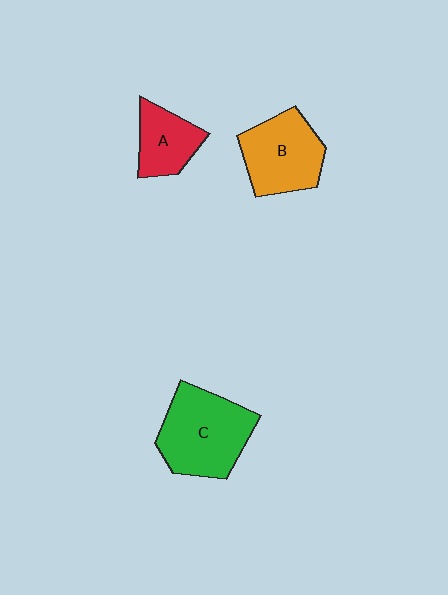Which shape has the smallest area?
Shape A (red).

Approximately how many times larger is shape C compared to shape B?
Approximately 1.2 times.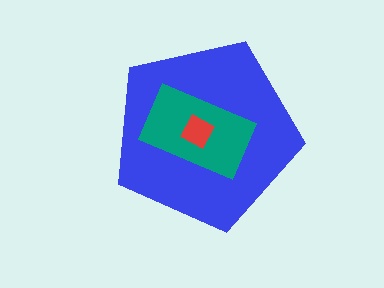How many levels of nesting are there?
3.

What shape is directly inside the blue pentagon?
The teal rectangle.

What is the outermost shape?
The blue pentagon.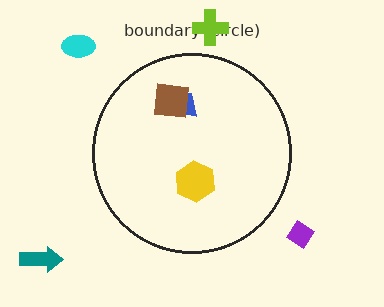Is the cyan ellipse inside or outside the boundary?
Outside.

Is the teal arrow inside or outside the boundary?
Outside.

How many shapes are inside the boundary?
3 inside, 4 outside.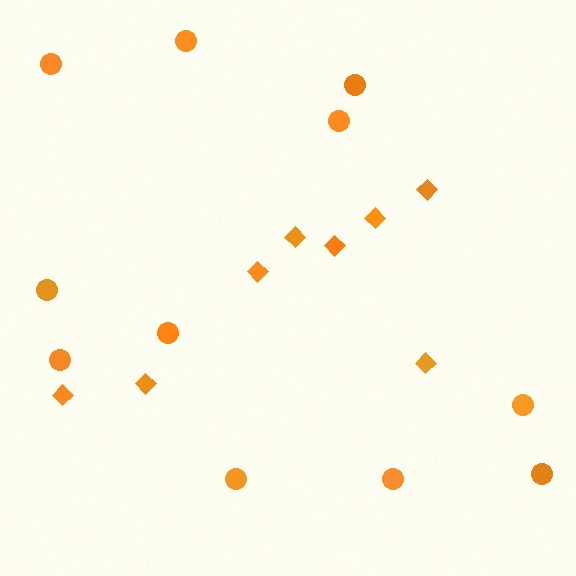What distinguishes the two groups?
There are 2 groups: one group of circles (11) and one group of diamonds (8).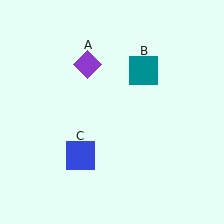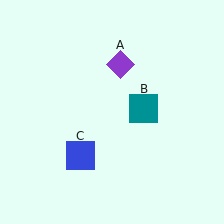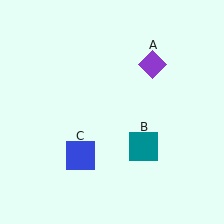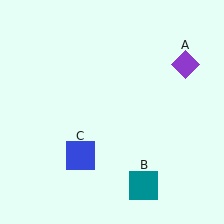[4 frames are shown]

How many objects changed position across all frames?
2 objects changed position: purple diamond (object A), teal square (object B).